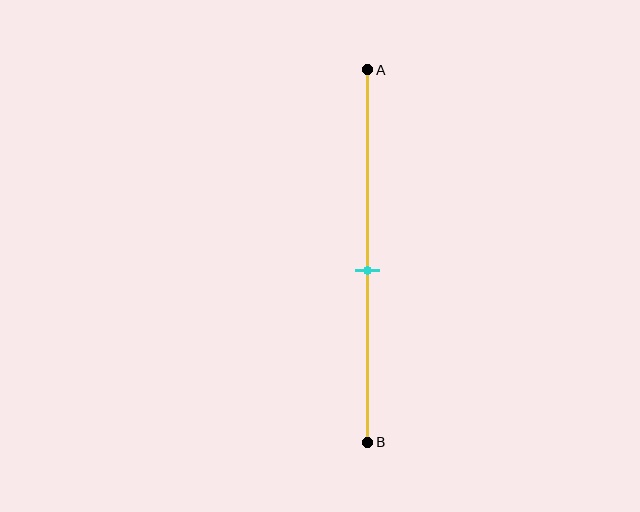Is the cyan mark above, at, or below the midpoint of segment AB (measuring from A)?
The cyan mark is below the midpoint of segment AB.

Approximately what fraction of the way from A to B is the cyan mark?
The cyan mark is approximately 55% of the way from A to B.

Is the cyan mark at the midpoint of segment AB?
No, the mark is at about 55% from A, not at the 50% midpoint.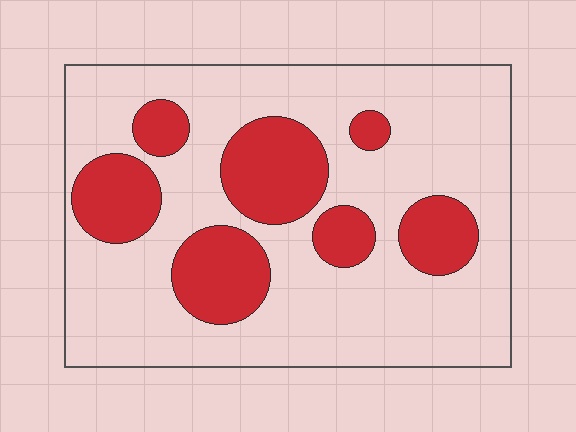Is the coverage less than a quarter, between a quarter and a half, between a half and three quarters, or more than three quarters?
Between a quarter and a half.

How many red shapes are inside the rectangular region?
7.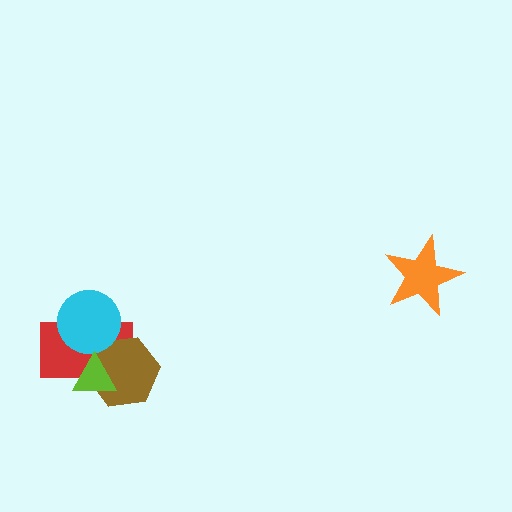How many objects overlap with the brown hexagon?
3 objects overlap with the brown hexagon.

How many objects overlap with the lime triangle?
2 objects overlap with the lime triangle.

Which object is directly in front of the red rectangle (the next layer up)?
The brown hexagon is directly in front of the red rectangle.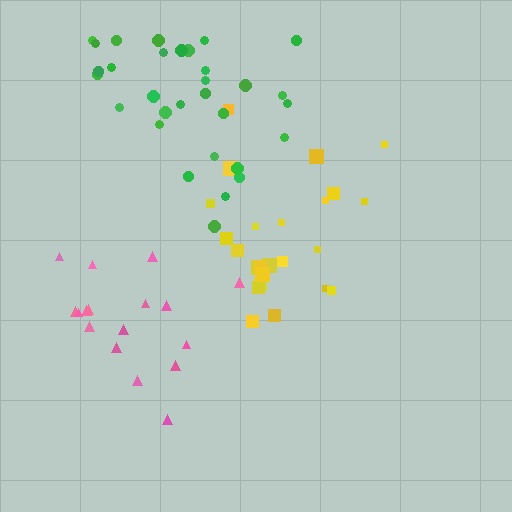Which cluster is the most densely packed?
Pink.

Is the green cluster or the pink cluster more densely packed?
Pink.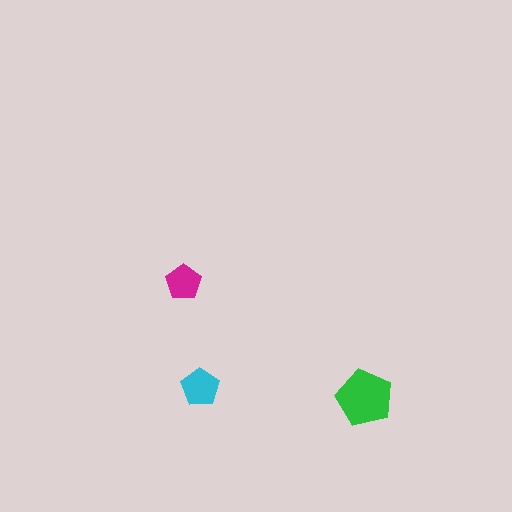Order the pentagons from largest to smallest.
the green one, the cyan one, the magenta one.